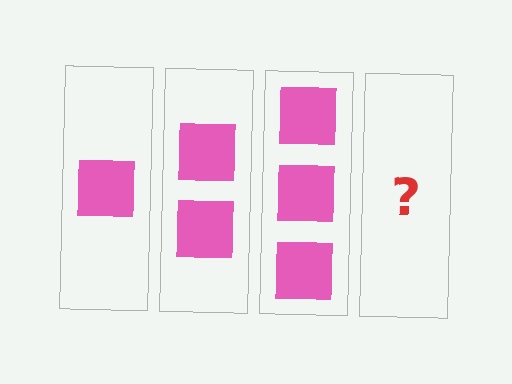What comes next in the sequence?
The next element should be 4 squares.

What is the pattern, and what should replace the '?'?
The pattern is that each step adds one more square. The '?' should be 4 squares.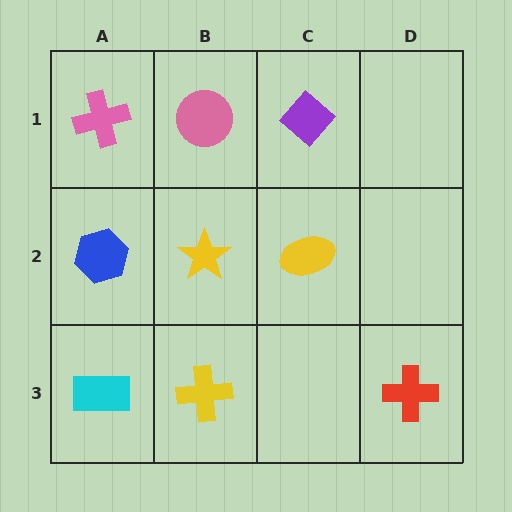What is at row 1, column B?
A pink circle.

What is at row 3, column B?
A yellow cross.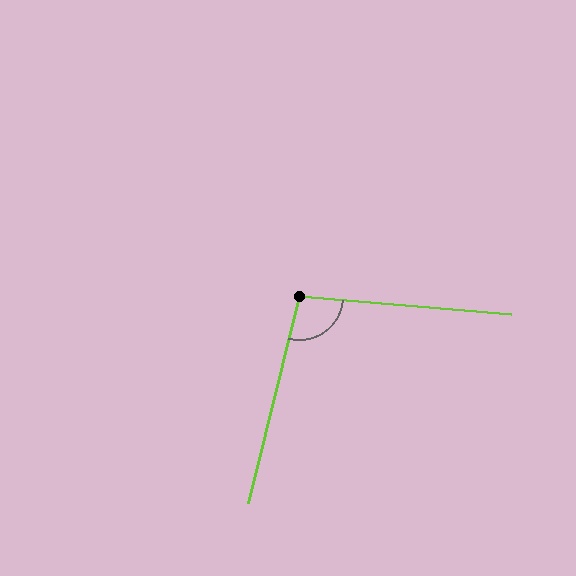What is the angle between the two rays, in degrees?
Approximately 99 degrees.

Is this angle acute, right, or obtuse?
It is obtuse.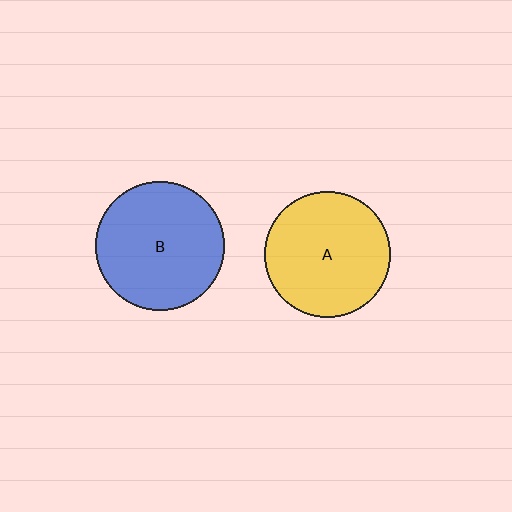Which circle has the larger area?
Circle B (blue).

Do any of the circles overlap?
No, none of the circles overlap.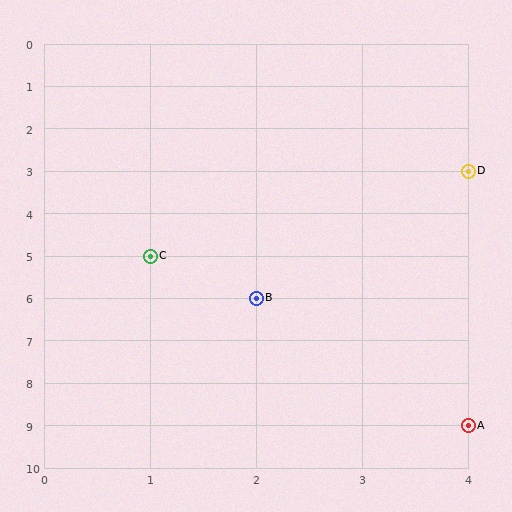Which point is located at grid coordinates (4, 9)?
Point A is at (4, 9).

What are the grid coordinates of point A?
Point A is at grid coordinates (4, 9).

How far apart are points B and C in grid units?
Points B and C are 1 column and 1 row apart (about 1.4 grid units diagonally).